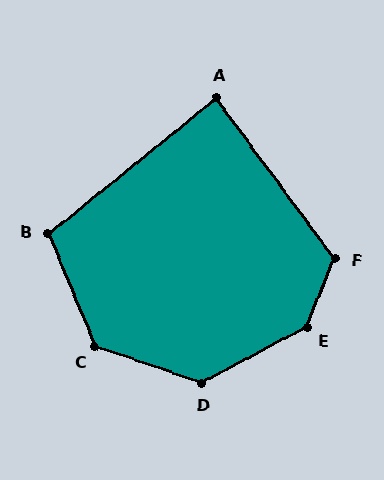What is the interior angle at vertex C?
Approximately 132 degrees (obtuse).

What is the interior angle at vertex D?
Approximately 133 degrees (obtuse).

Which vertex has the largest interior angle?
E, at approximately 141 degrees.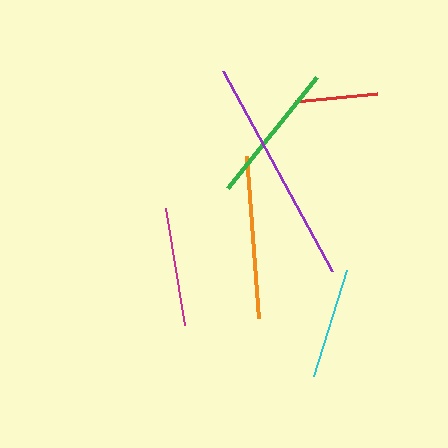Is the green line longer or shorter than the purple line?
The purple line is longer than the green line.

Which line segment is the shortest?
The red line is the shortest at approximately 82 pixels.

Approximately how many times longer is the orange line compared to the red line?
The orange line is approximately 2.0 times the length of the red line.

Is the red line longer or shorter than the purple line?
The purple line is longer than the red line.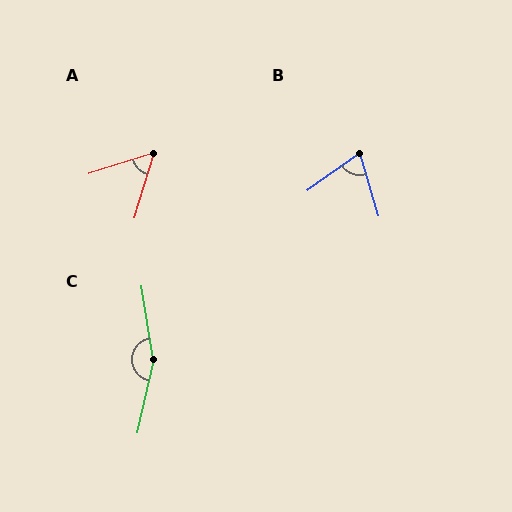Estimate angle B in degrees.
Approximately 71 degrees.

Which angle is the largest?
C, at approximately 159 degrees.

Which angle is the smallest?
A, at approximately 55 degrees.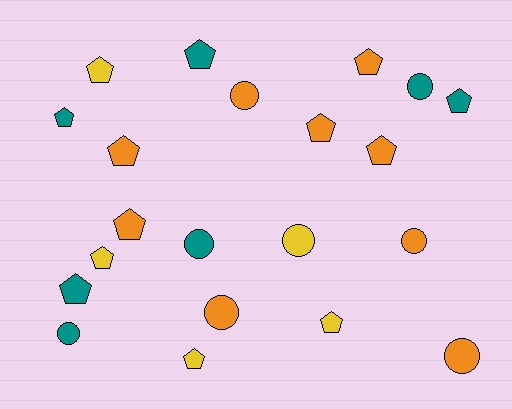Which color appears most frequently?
Orange, with 9 objects.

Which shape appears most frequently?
Pentagon, with 13 objects.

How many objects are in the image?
There are 21 objects.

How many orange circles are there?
There are 4 orange circles.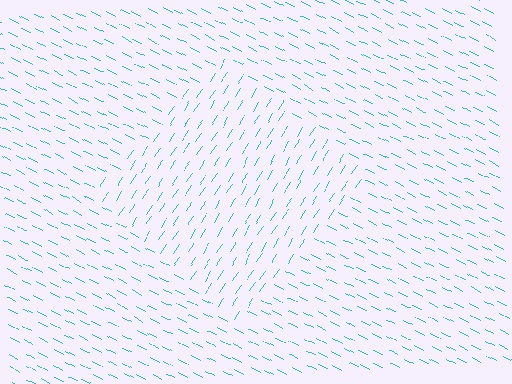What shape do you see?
I see a diamond.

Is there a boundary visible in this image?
Yes, there is a texture boundary formed by a change in line orientation.